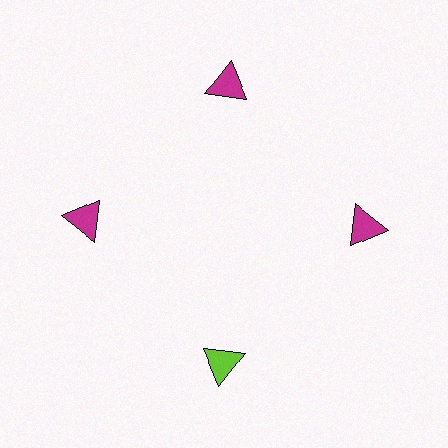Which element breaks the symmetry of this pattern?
The lime triangle at roughly the 6 o'clock position breaks the symmetry. All other shapes are magenta triangles.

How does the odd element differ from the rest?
It has a different color: lime instead of magenta.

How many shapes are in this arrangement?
There are 4 shapes arranged in a ring pattern.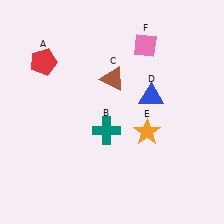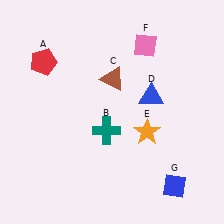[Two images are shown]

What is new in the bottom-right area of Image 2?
A blue diamond (G) was added in the bottom-right area of Image 2.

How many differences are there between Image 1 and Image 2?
There is 1 difference between the two images.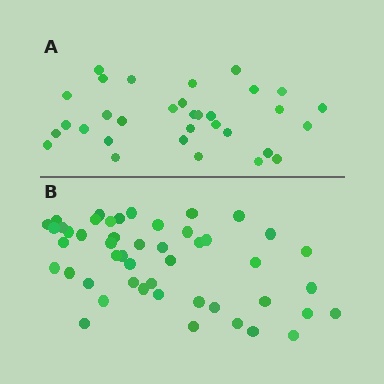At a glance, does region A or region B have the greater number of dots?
Region B (the bottom region) has more dots.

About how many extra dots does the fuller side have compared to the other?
Region B has approximately 15 more dots than region A.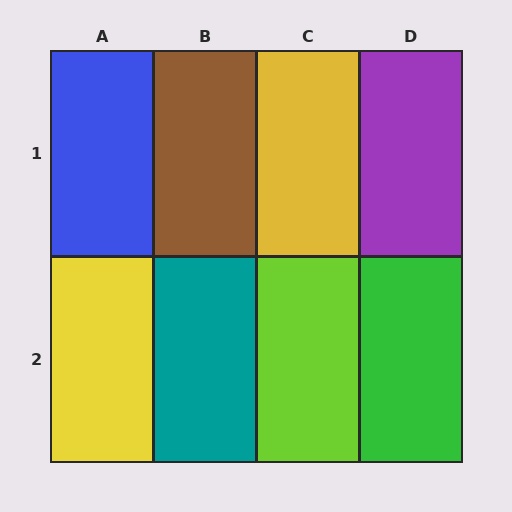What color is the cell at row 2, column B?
Teal.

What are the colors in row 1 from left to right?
Blue, brown, yellow, purple.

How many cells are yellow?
2 cells are yellow.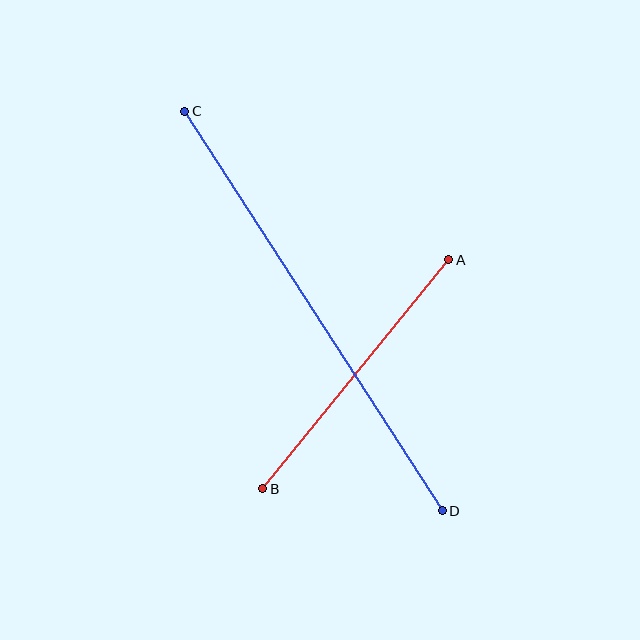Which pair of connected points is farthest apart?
Points C and D are farthest apart.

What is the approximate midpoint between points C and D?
The midpoint is at approximately (313, 311) pixels.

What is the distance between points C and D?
The distance is approximately 475 pixels.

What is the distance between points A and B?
The distance is approximately 295 pixels.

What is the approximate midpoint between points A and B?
The midpoint is at approximately (356, 374) pixels.